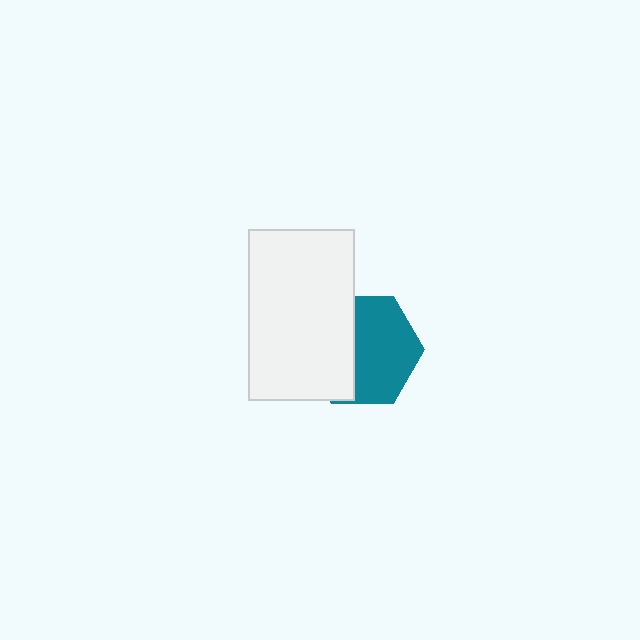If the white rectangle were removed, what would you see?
You would see the complete teal hexagon.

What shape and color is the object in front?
The object in front is a white rectangle.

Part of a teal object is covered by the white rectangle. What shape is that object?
It is a hexagon.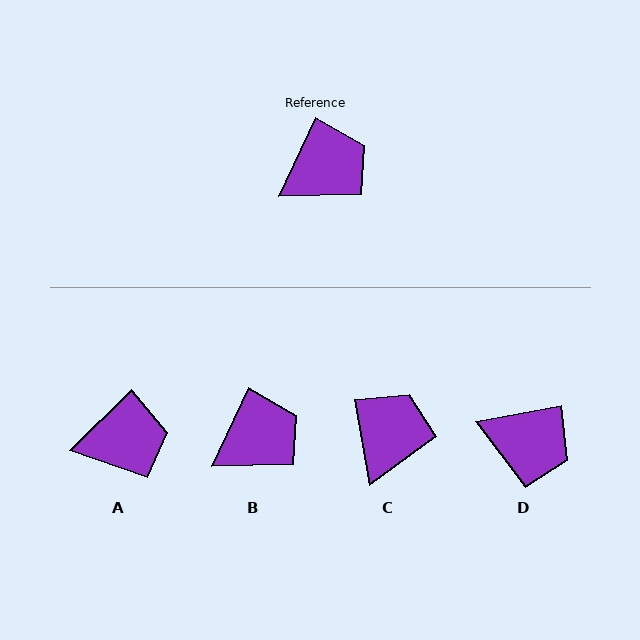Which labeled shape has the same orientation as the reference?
B.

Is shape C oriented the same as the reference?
No, it is off by about 35 degrees.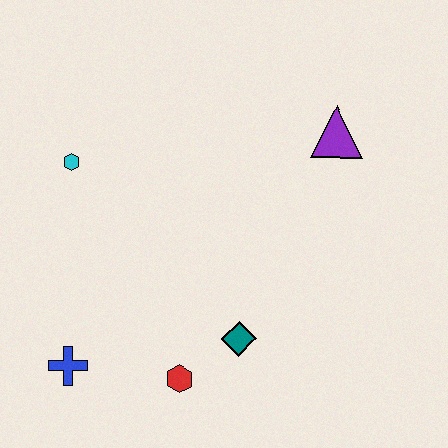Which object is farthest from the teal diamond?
The cyan hexagon is farthest from the teal diamond.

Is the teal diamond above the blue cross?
Yes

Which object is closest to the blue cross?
The red hexagon is closest to the blue cross.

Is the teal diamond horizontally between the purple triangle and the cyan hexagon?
Yes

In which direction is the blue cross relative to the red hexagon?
The blue cross is to the left of the red hexagon.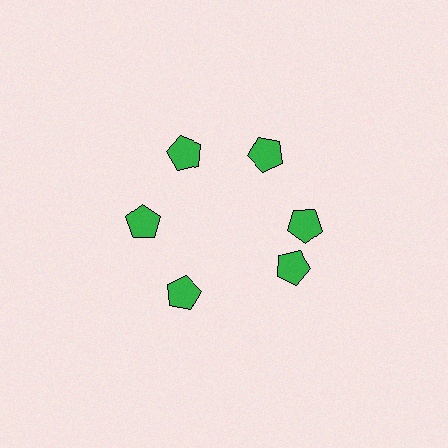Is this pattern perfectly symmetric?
No. The 6 green pentagons are arranged in a ring, but one element near the 5 o'clock position is rotated out of alignment along the ring, breaking the 6-fold rotational symmetry.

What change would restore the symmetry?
The symmetry would be restored by rotating it back into even spacing with its neighbors so that all 6 pentagons sit at equal angles and equal distance from the center.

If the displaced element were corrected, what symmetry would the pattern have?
It would have 6-fold rotational symmetry — the pattern would map onto itself every 60 degrees.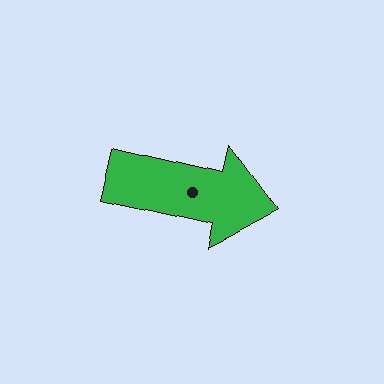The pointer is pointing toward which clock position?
Roughly 3 o'clock.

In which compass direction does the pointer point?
East.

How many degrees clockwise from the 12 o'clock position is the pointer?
Approximately 103 degrees.